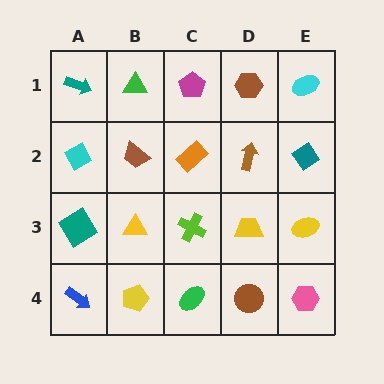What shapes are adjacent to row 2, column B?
A green triangle (row 1, column B), a yellow triangle (row 3, column B), a cyan diamond (row 2, column A), an orange rectangle (row 2, column C).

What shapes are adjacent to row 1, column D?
A brown arrow (row 2, column D), a magenta pentagon (row 1, column C), a cyan ellipse (row 1, column E).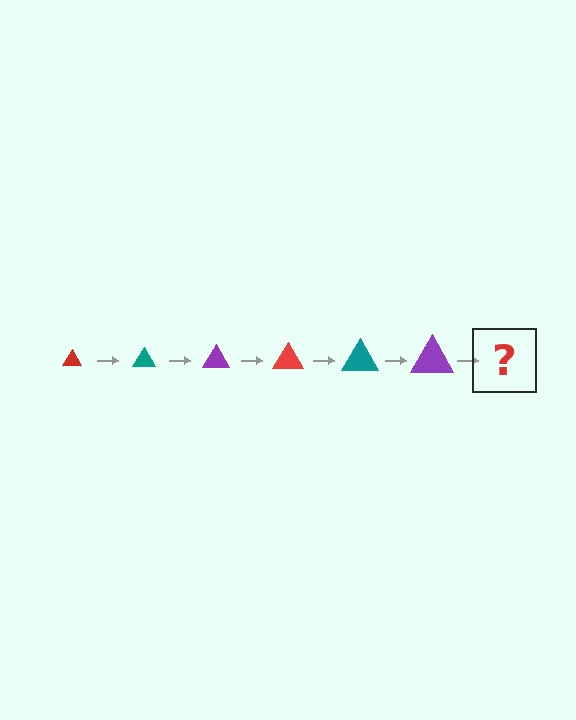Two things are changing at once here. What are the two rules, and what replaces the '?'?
The two rules are that the triangle grows larger each step and the color cycles through red, teal, and purple. The '?' should be a red triangle, larger than the previous one.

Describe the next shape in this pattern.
It should be a red triangle, larger than the previous one.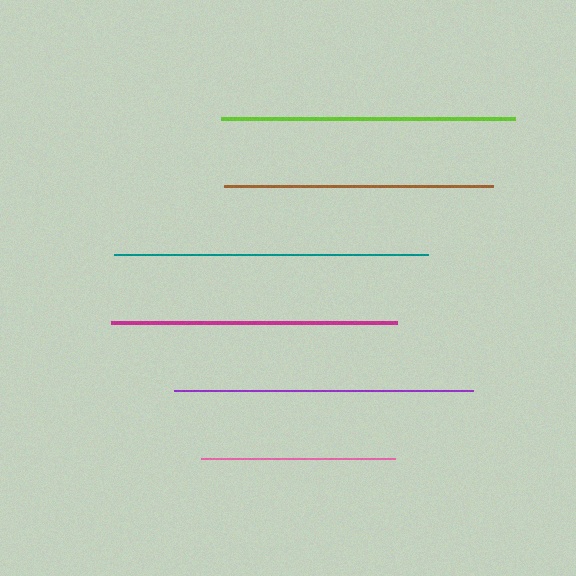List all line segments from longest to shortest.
From longest to shortest: teal, purple, lime, magenta, brown, pink.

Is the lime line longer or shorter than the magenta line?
The lime line is longer than the magenta line.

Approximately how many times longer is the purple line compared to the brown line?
The purple line is approximately 1.1 times the length of the brown line.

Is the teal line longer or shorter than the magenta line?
The teal line is longer than the magenta line.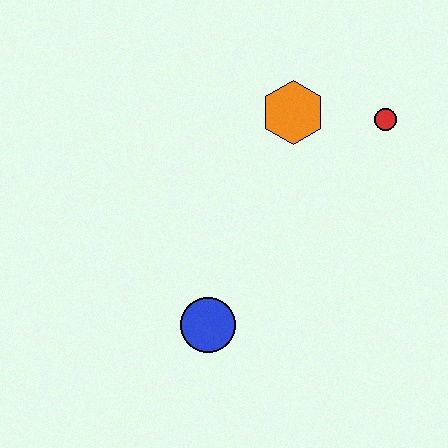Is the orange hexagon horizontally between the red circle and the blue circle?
Yes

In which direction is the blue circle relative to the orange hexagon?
The blue circle is below the orange hexagon.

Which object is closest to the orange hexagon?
The red circle is closest to the orange hexagon.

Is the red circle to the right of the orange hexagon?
Yes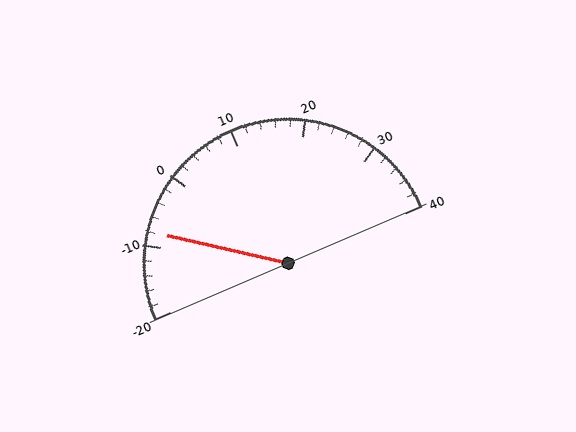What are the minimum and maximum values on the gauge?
The gauge ranges from -20 to 40.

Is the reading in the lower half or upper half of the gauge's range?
The reading is in the lower half of the range (-20 to 40).